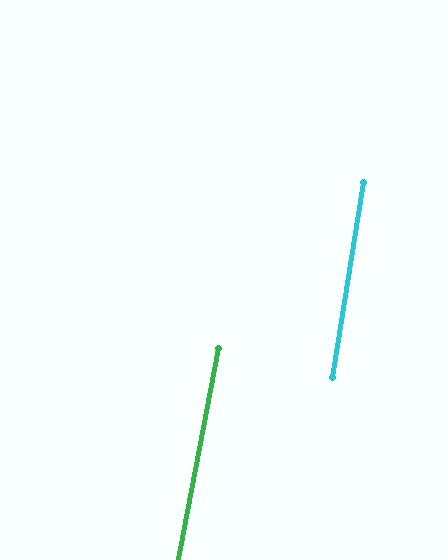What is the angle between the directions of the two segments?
Approximately 2 degrees.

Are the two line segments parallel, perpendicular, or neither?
Parallel — their directions differ by only 1.7°.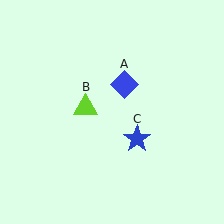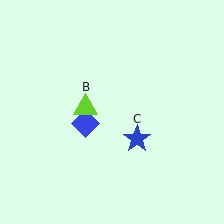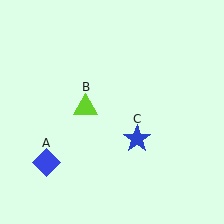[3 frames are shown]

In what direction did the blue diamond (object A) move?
The blue diamond (object A) moved down and to the left.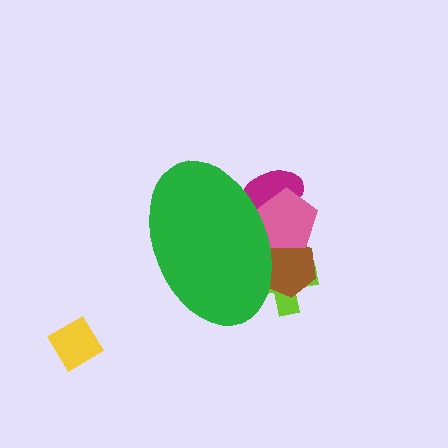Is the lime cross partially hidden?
Yes, the lime cross is partially hidden behind the green ellipse.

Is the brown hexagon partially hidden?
Yes, the brown hexagon is partially hidden behind the green ellipse.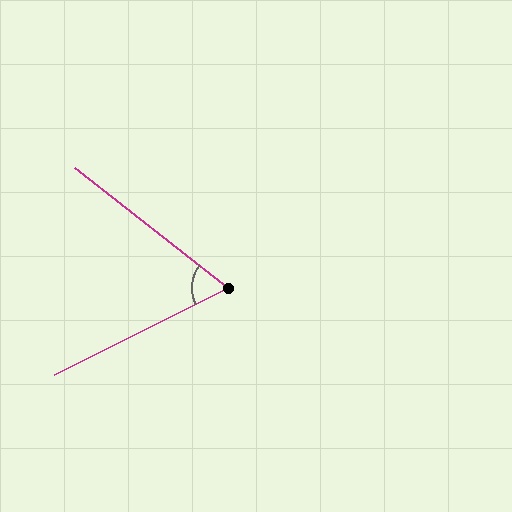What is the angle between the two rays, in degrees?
Approximately 65 degrees.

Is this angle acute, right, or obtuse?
It is acute.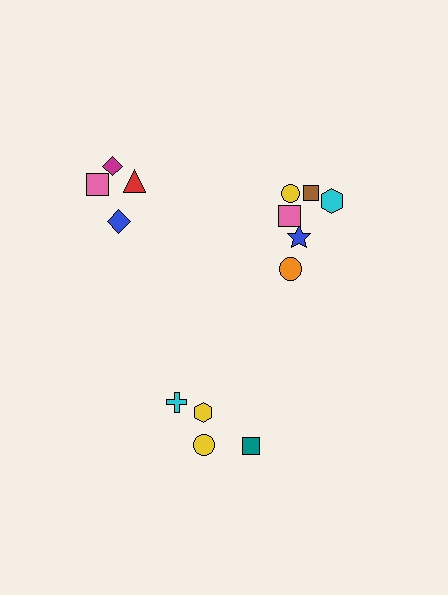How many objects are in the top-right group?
There are 6 objects.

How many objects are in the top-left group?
There are 4 objects.